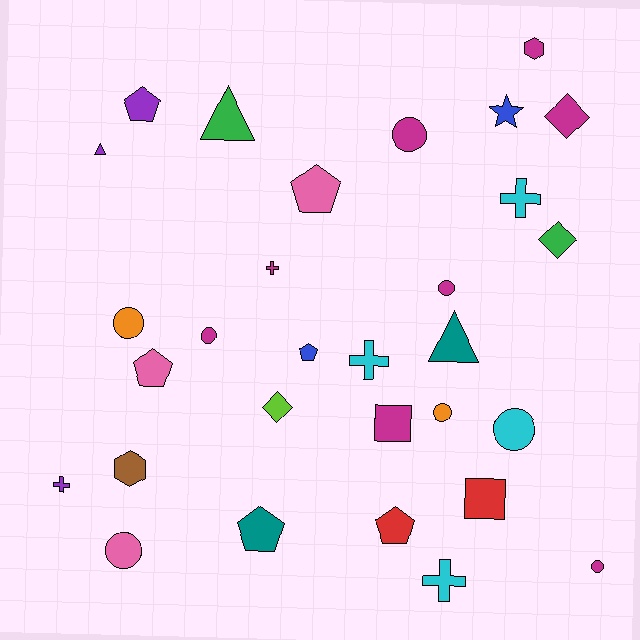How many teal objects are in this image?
There are 2 teal objects.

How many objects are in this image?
There are 30 objects.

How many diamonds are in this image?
There are 3 diamonds.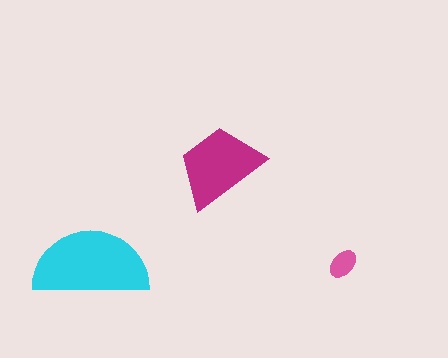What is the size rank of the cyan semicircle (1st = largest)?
1st.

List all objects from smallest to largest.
The pink ellipse, the magenta trapezoid, the cyan semicircle.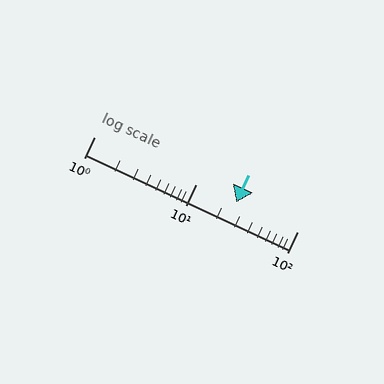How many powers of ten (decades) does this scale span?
The scale spans 2 decades, from 1 to 100.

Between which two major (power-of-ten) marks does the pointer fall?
The pointer is between 10 and 100.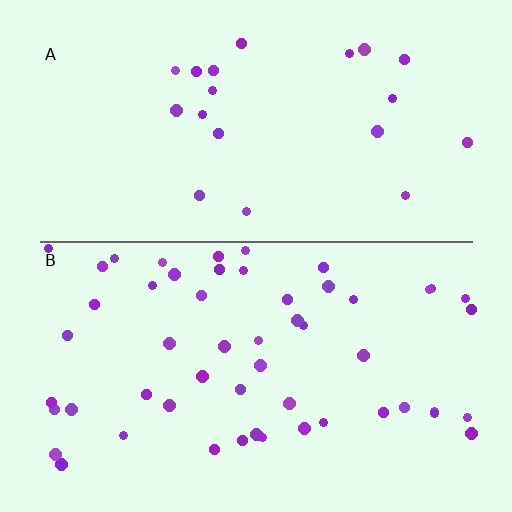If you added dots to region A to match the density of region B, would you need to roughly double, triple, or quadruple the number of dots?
Approximately triple.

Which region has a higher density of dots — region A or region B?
B (the bottom).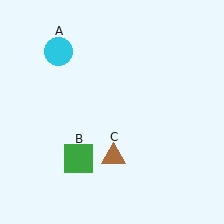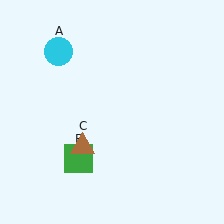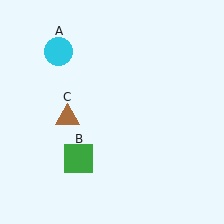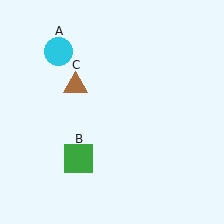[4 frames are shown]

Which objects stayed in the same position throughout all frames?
Cyan circle (object A) and green square (object B) remained stationary.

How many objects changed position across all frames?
1 object changed position: brown triangle (object C).